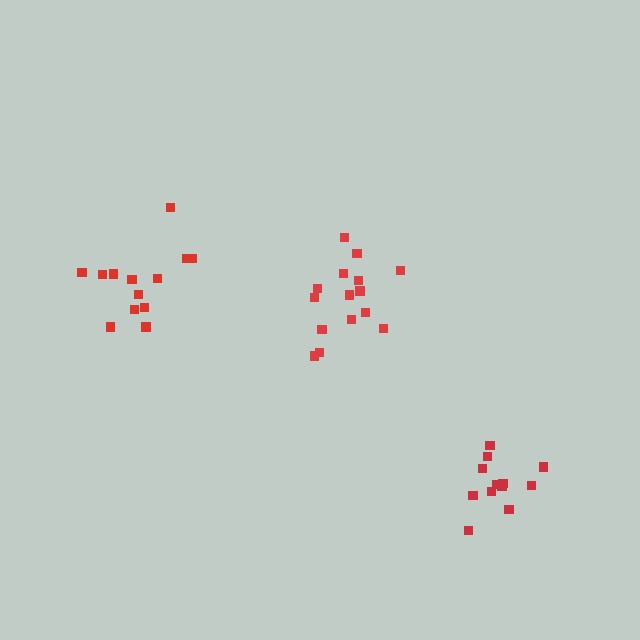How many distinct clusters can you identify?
There are 3 distinct clusters.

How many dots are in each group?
Group 1: 12 dots, Group 2: 15 dots, Group 3: 13 dots (40 total).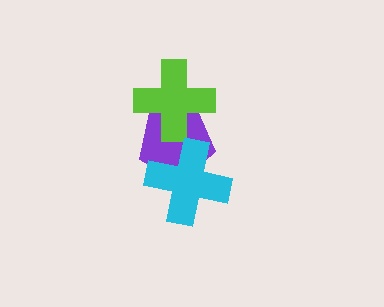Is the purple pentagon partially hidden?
Yes, it is partially covered by another shape.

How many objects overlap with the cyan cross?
1 object overlaps with the cyan cross.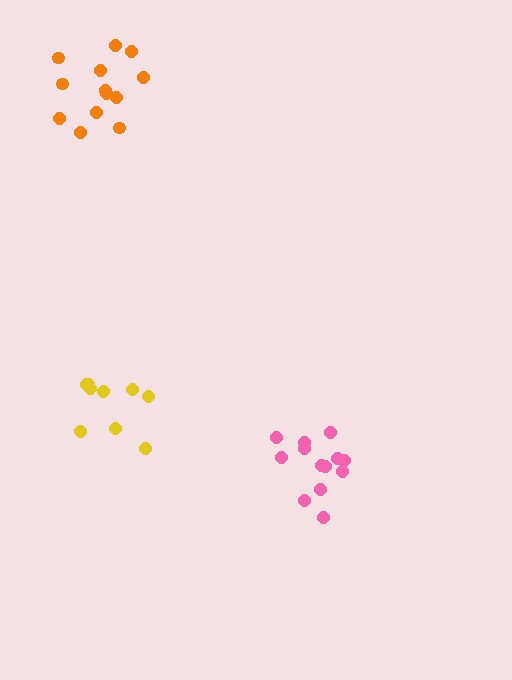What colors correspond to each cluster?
The clusters are colored: pink, orange, yellow.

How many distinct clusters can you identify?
There are 3 distinct clusters.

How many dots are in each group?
Group 1: 13 dots, Group 2: 13 dots, Group 3: 9 dots (35 total).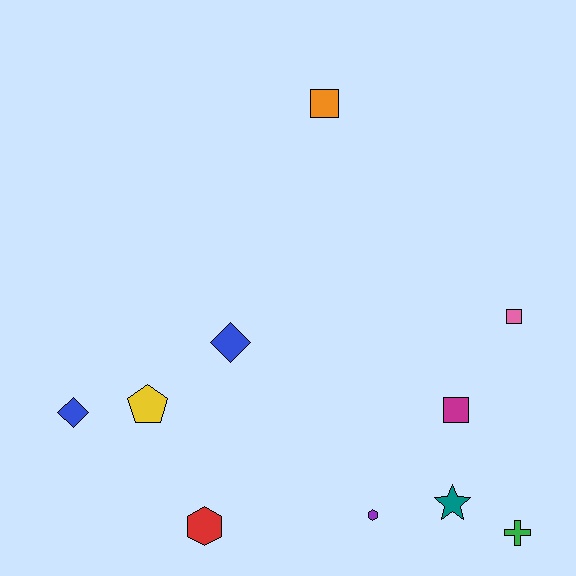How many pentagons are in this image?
There is 1 pentagon.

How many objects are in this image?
There are 10 objects.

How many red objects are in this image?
There is 1 red object.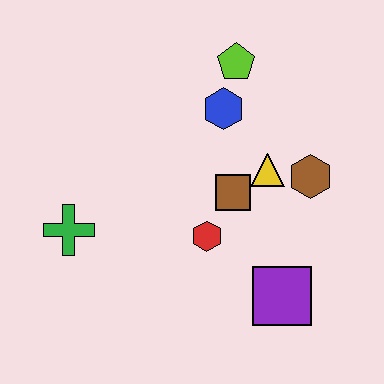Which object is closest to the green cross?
The red hexagon is closest to the green cross.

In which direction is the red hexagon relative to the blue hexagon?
The red hexagon is below the blue hexagon.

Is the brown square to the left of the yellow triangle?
Yes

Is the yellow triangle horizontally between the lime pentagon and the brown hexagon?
Yes